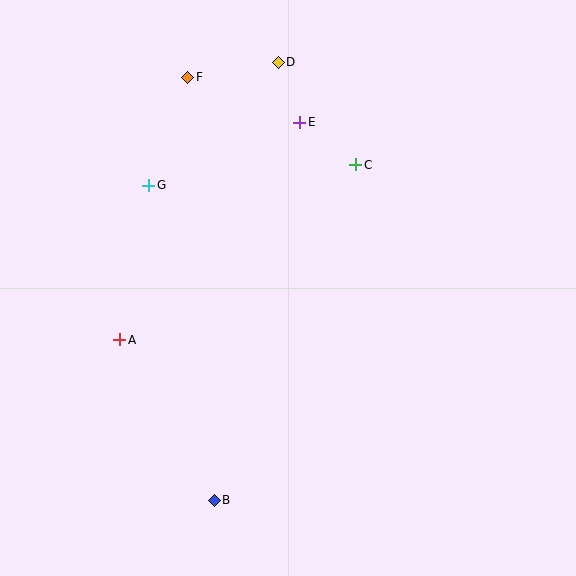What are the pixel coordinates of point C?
Point C is at (356, 165).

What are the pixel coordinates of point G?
Point G is at (149, 185).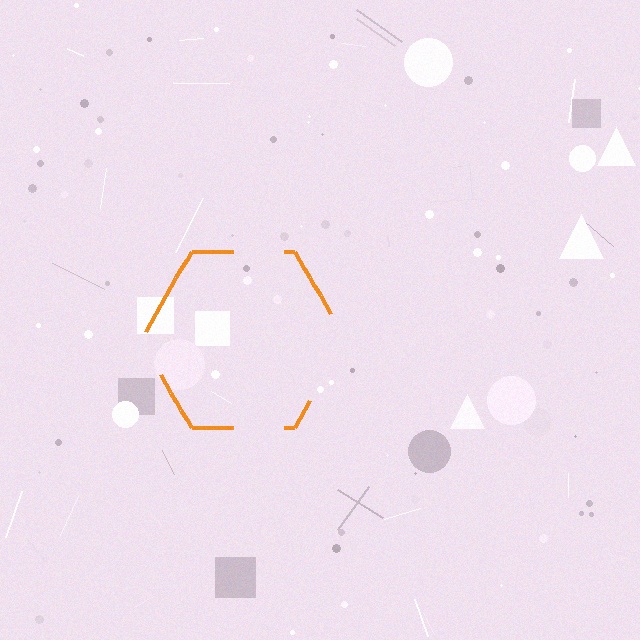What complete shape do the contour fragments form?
The contour fragments form a hexagon.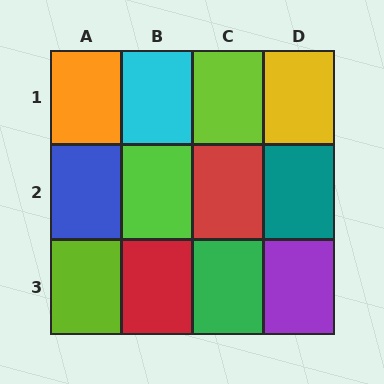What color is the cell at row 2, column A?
Blue.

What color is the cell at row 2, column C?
Red.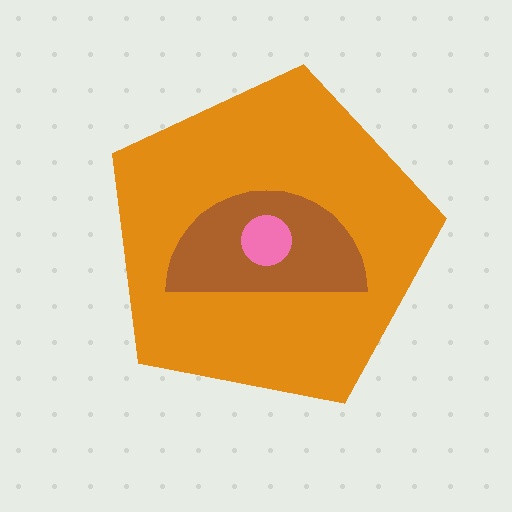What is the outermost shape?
The orange pentagon.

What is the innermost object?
The pink circle.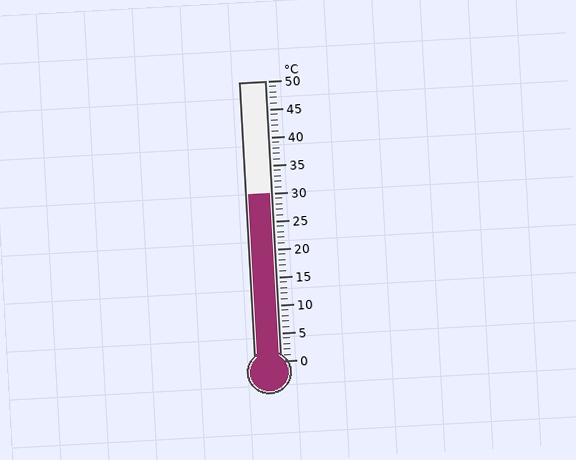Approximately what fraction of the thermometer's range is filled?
The thermometer is filled to approximately 60% of its range.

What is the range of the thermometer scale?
The thermometer scale ranges from 0°C to 50°C.